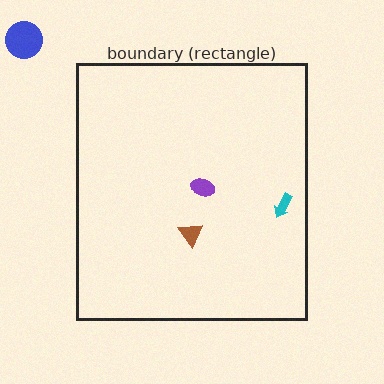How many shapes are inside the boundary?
3 inside, 1 outside.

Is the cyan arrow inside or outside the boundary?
Inside.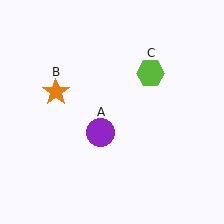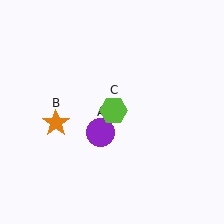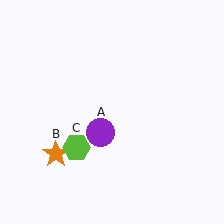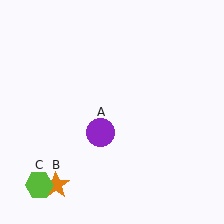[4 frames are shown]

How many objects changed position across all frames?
2 objects changed position: orange star (object B), lime hexagon (object C).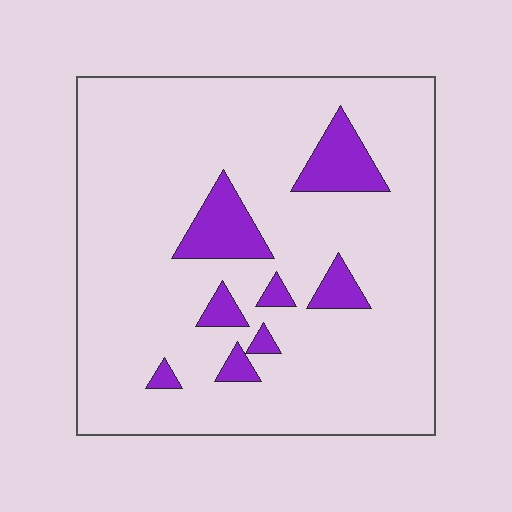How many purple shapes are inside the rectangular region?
8.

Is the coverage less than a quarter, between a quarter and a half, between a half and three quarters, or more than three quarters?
Less than a quarter.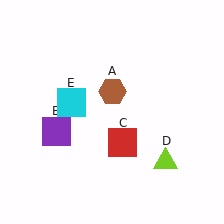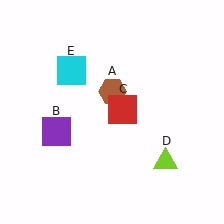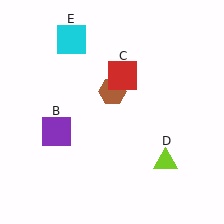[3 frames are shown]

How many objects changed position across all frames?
2 objects changed position: red square (object C), cyan square (object E).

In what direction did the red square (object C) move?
The red square (object C) moved up.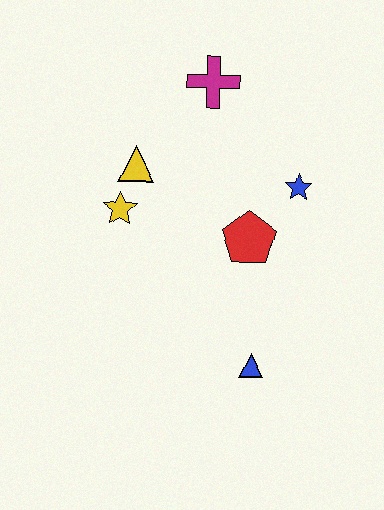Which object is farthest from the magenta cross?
The blue triangle is farthest from the magenta cross.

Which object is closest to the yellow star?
The yellow triangle is closest to the yellow star.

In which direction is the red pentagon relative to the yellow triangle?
The red pentagon is to the right of the yellow triangle.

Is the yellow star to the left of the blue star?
Yes